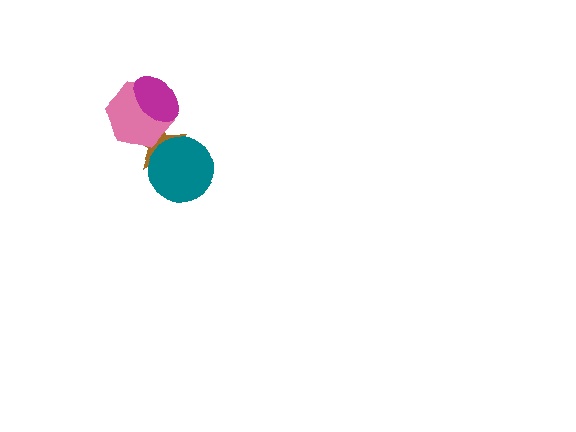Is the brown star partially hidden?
Yes, it is partially covered by another shape.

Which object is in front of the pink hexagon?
The magenta ellipse is in front of the pink hexagon.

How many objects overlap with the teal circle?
1 object overlaps with the teal circle.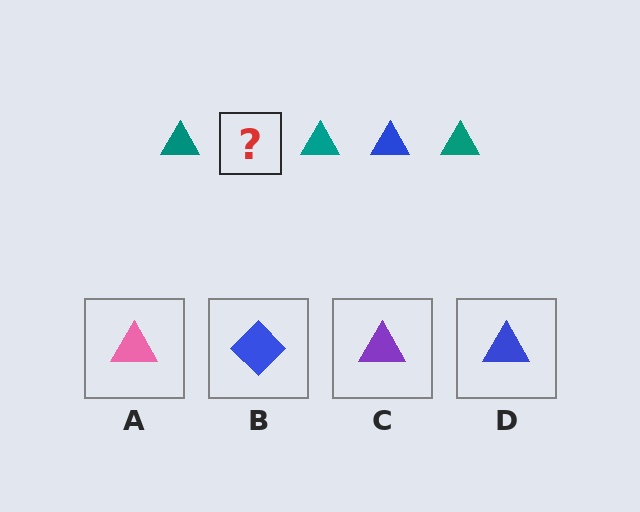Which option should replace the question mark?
Option D.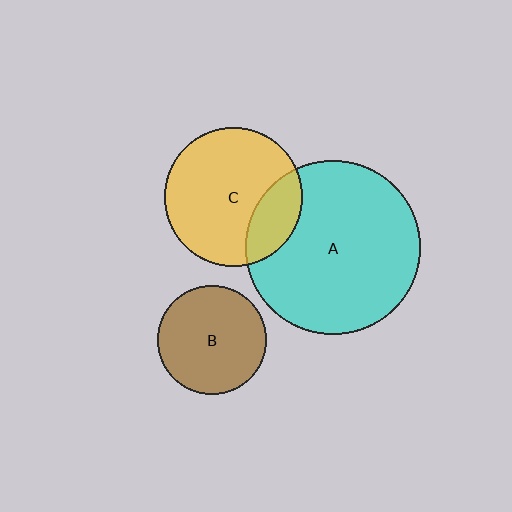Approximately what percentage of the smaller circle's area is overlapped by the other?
Approximately 20%.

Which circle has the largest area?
Circle A (cyan).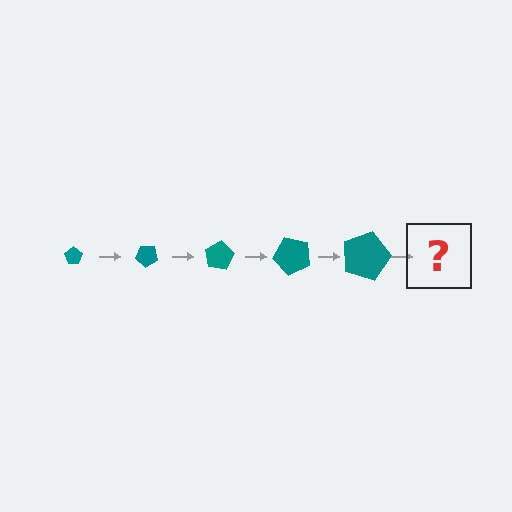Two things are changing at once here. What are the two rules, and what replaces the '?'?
The two rules are that the pentagon grows larger each step and it rotates 40 degrees each step. The '?' should be a pentagon, larger than the previous one and rotated 200 degrees from the start.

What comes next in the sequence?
The next element should be a pentagon, larger than the previous one and rotated 200 degrees from the start.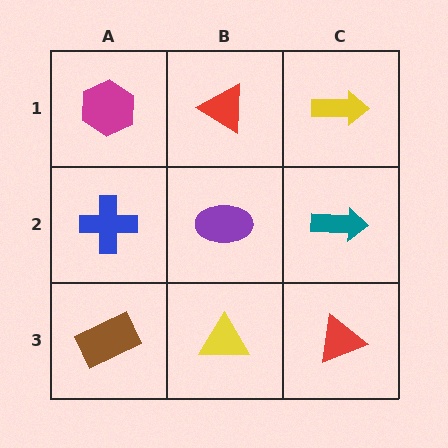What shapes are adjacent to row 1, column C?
A teal arrow (row 2, column C), a red triangle (row 1, column B).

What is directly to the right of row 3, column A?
A yellow triangle.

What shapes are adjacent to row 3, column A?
A blue cross (row 2, column A), a yellow triangle (row 3, column B).